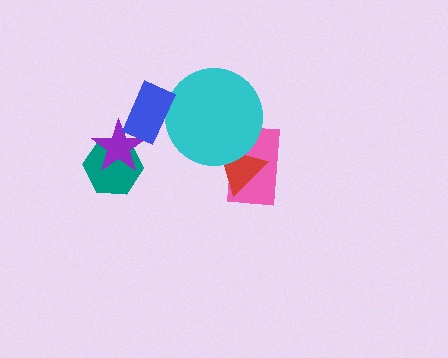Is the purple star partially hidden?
Yes, it is partially covered by another shape.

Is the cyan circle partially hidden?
Yes, it is partially covered by another shape.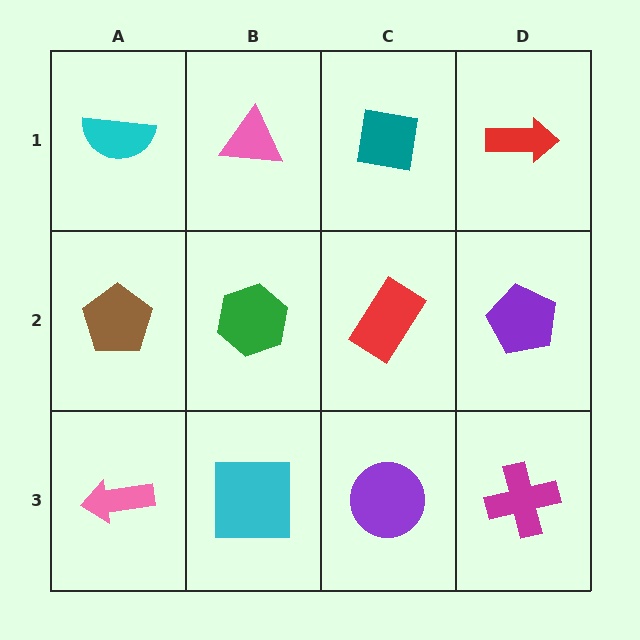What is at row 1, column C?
A teal square.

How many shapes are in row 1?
4 shapes.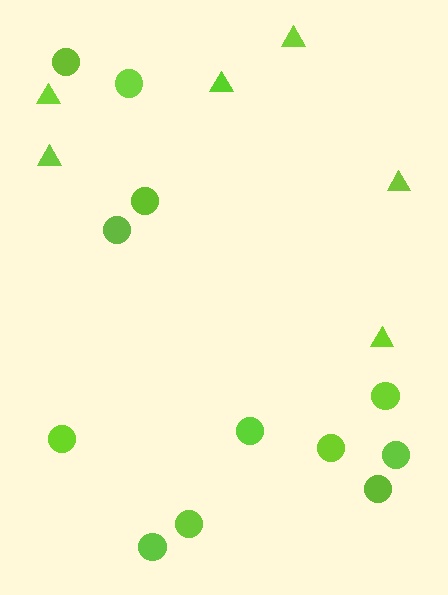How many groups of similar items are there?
There are 2 groups: one group of triangles (6) and one group of circles (12).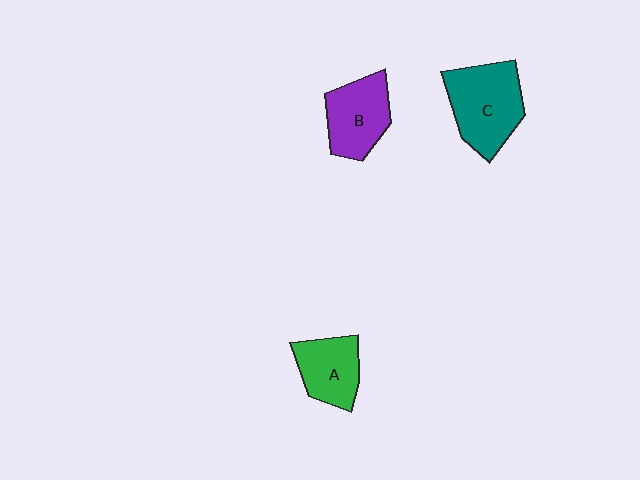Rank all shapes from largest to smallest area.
From largest to smallest: C (teal), B (purple), A (green).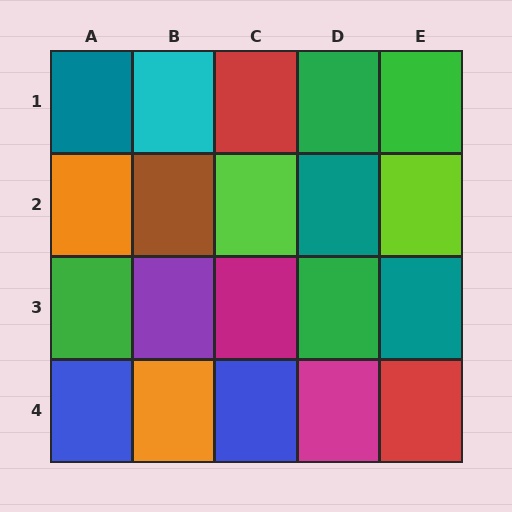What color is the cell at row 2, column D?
Teal.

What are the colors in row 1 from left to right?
Teal, cyan, red, green, green.